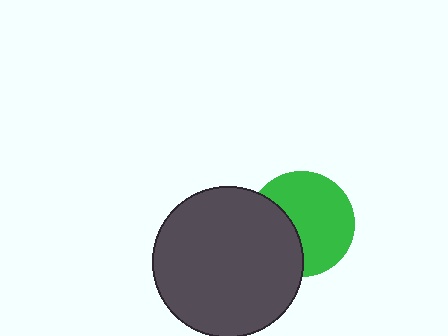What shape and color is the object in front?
The object in front is a dark gray circle.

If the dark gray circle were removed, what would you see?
You would see the complete green circle.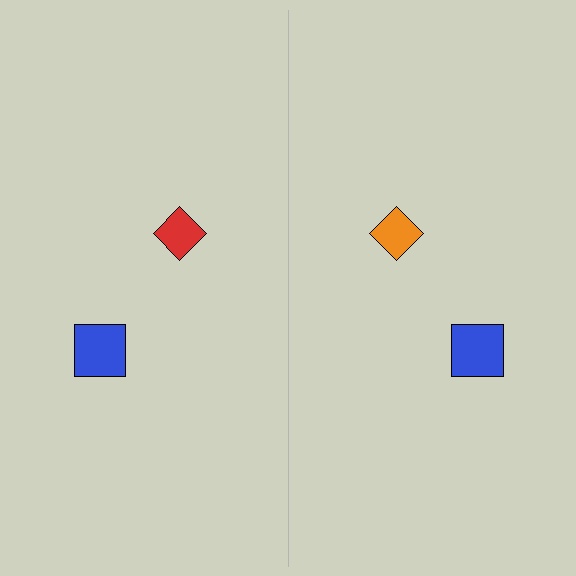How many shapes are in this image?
There are 4 shapes in this image.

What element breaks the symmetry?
The orange diamond on the right side breaks the symmetry — its mirror counterpart is red.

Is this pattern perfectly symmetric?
No, the pattern is not perfectly symmetric. The orange diamond on the right side breaks the symmetry — its mirror counterpart is red.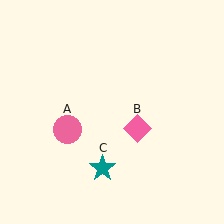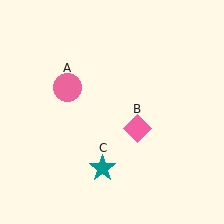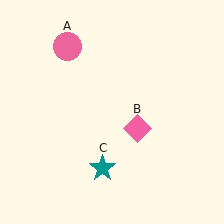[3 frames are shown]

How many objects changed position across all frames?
1 object changed position: pink circle (object A).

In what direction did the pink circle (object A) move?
The pink circle (object A) moved up.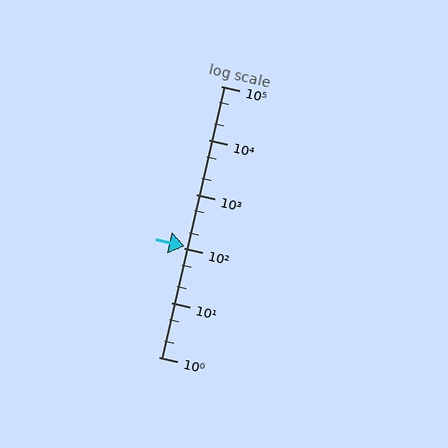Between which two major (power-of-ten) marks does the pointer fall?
The pointer is between 100 and 1000.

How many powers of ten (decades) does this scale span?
The scale spans 5 decades, from 1 to 100000.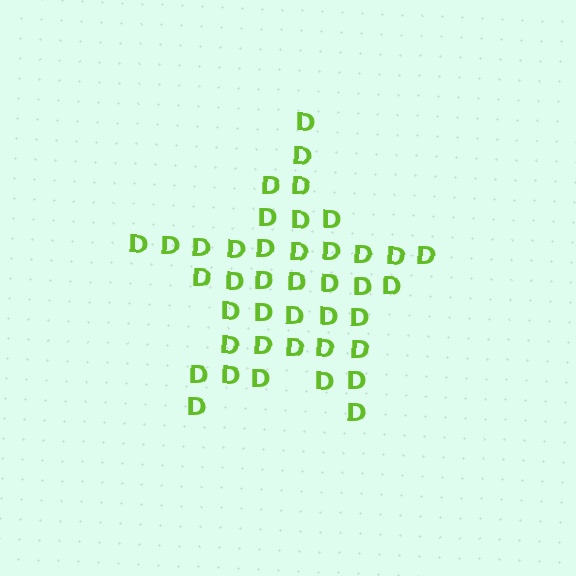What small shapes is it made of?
It is made of small letter D's.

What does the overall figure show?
The overall figure shows a star.